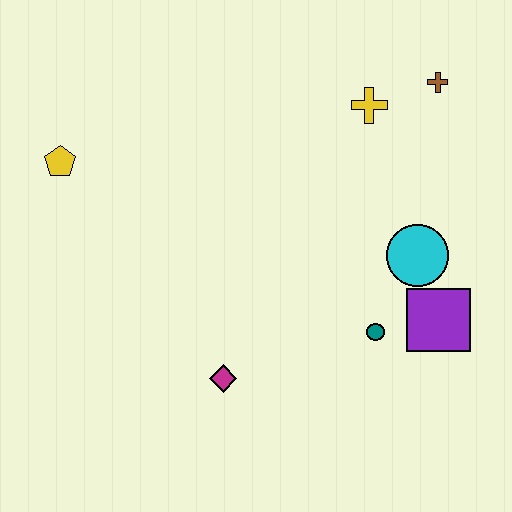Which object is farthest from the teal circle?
The yellow pentagon is farthest from the teal circle.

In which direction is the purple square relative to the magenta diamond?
The purple square is to the right of the magenta diamond.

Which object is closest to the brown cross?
The yellow cross is closest to the brown cross.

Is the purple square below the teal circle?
No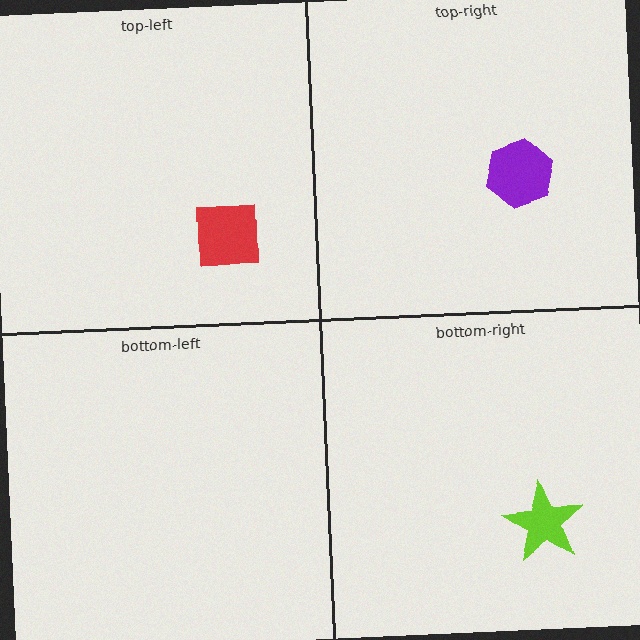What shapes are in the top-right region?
The purple hexagon.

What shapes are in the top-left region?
The red square.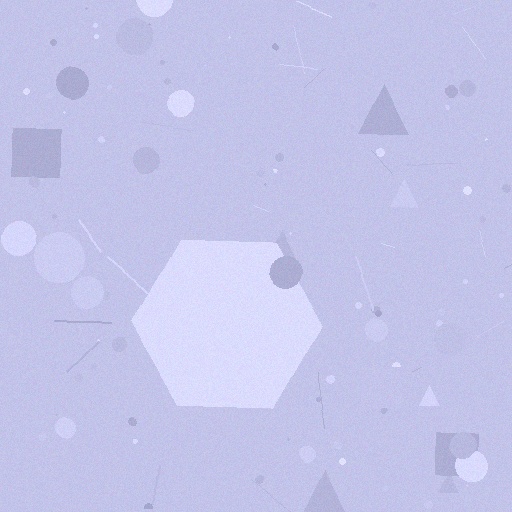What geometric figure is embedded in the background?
A hexagon is embedded in the background.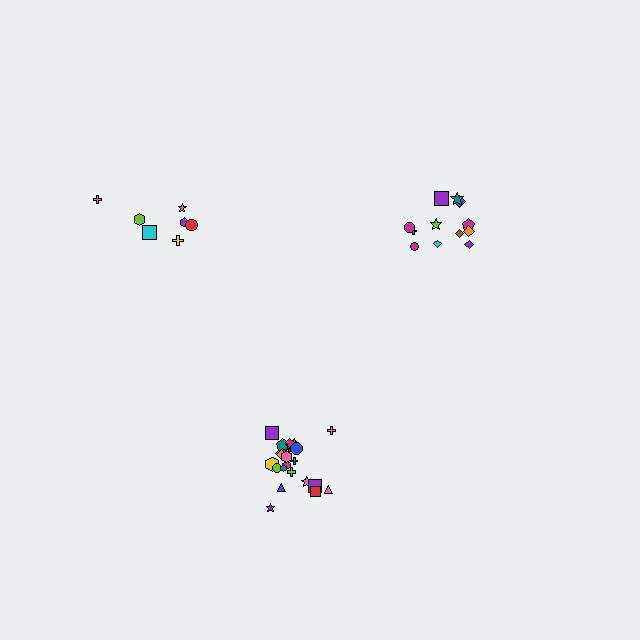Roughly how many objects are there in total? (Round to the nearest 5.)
Roughly 45 objects in total.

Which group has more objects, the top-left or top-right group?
The top-right group.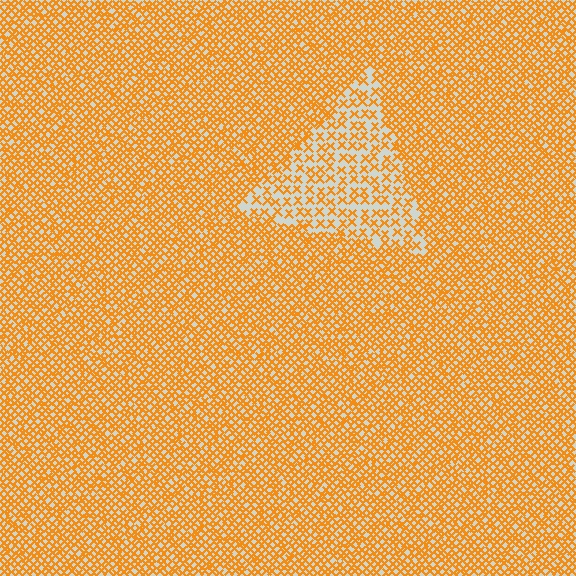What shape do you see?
I see a triangle.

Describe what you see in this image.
The image contains small orange elements arranged at two different densities. A triangle-shaped region is visible where the elements are less densely packed than the surrounding area.